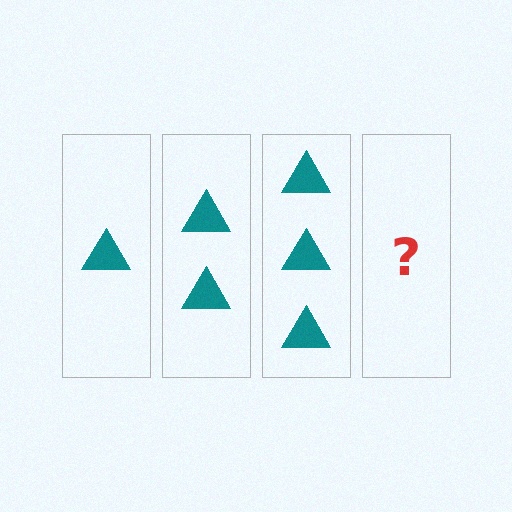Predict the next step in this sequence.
The next step is 4 triangles.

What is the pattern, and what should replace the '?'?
The pattern is that each step adds one more triangle. The '?' should be 4 triangles.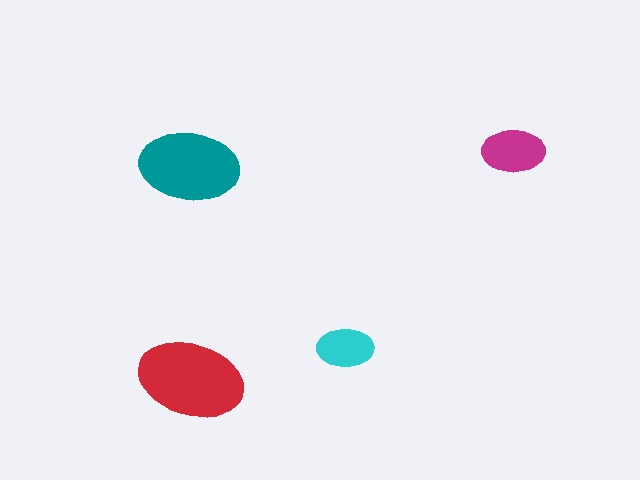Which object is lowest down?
The red ellipse is bottommost.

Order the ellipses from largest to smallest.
the red one, the teal one, the magenta one, the cyan one.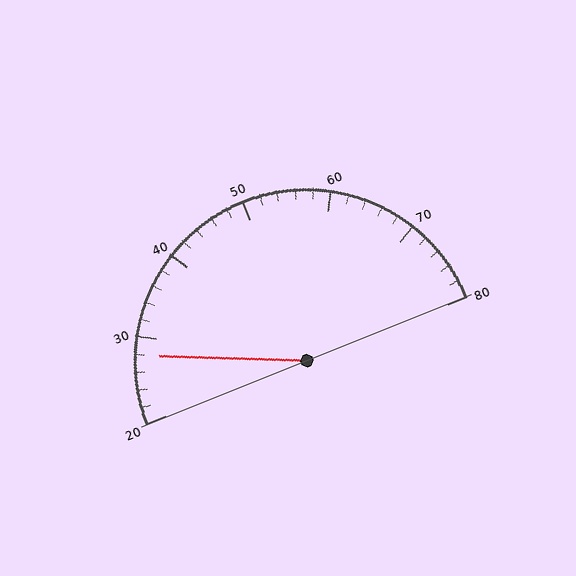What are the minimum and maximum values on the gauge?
The gauge ranges from 20 to 80.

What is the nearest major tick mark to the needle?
The nearest major tick mark is 30.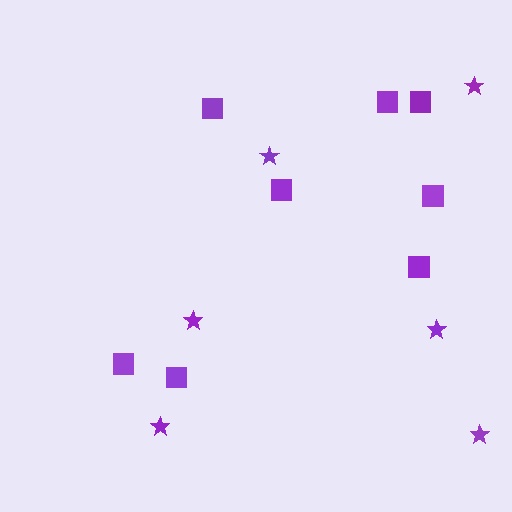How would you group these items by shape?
There are 2 groups: one group of stars (6) and one group of squares (8).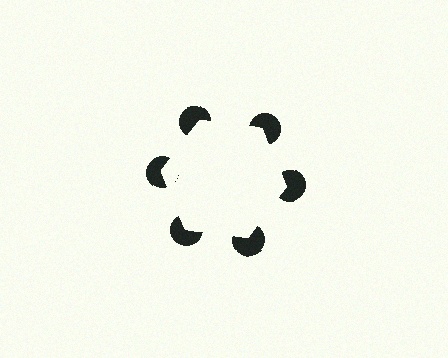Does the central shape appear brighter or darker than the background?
It typically appears slightly brighter than the background, even though no actual brightness change is drawn.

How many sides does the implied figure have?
6 sides.